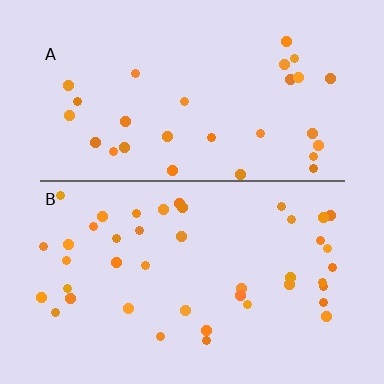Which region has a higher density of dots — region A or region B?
B (the bottom).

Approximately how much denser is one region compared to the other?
Approximately 1.4× — region B over region A.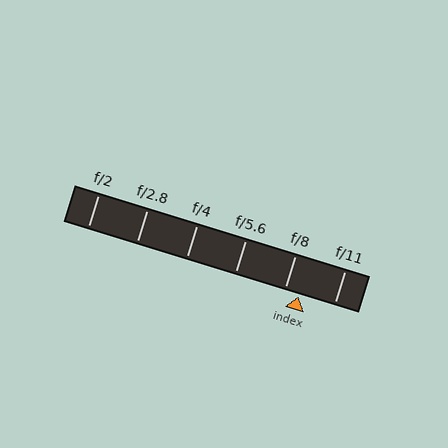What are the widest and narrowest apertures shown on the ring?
The widest aperture shown is f/2 and the narrowest is f/11.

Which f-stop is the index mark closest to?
The index mark is closest to f/8.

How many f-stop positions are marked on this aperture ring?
There are 6 f-stop positions marked.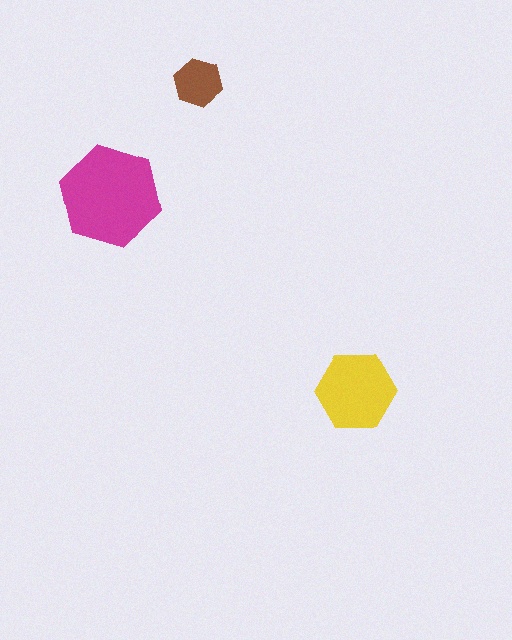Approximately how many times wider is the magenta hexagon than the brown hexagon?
About 2 times wider.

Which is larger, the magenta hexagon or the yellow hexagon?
The magenta one.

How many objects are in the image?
There are 3 objects in the image.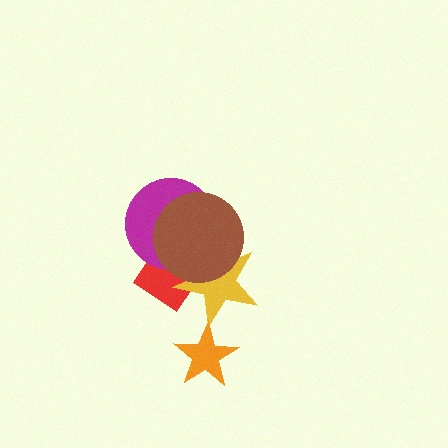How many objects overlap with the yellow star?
3 objects overlap with the yellow star.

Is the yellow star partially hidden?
Yes, it is partially covered by another shape.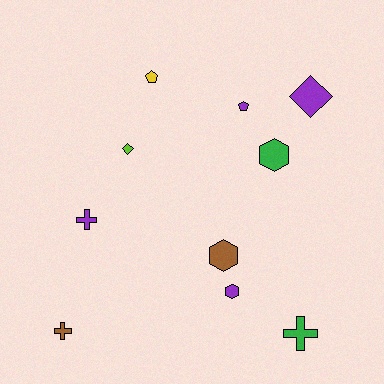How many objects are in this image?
There are 10 objects.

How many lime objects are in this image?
There is 1 lime object.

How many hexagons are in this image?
There are 3 hexagons.